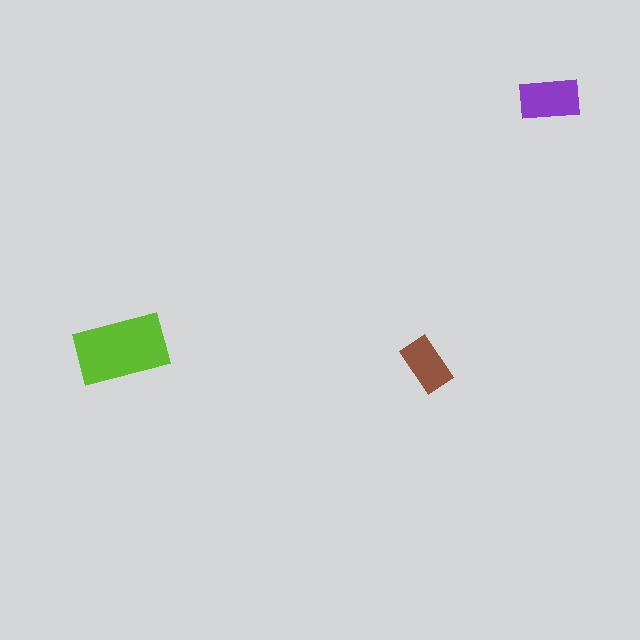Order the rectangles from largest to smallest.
the lime one, the purple one, the brown one.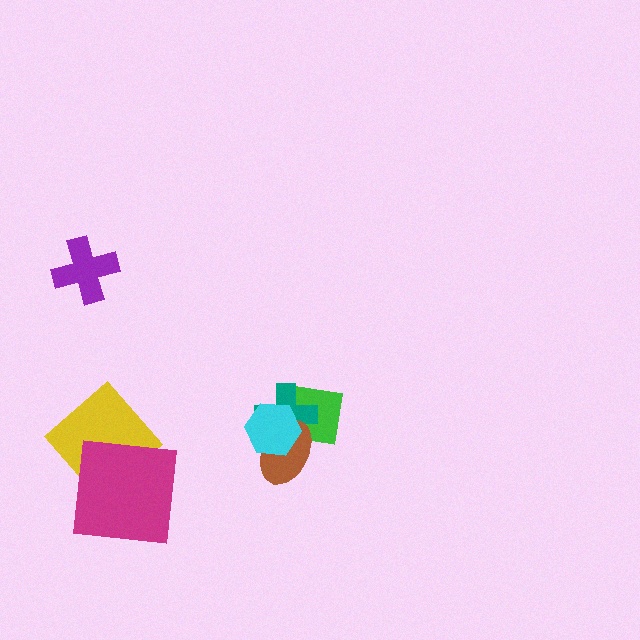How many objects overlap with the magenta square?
1 object overlaps with the magenta square.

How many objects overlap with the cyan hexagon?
3 objects overlap with the cyan hexagon.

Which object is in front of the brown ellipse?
The cyan hexagon is in front of the brown ellipse.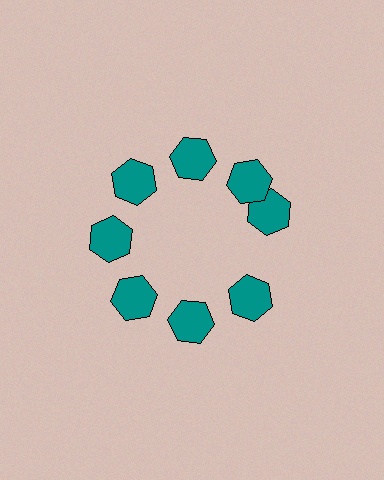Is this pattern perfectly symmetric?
No. The 8 teal hexagons are arranged in a ring, but one element near the 3 o'clock position is rotated out of alignment along the ring, breaking the 8-fold rotational symmetry.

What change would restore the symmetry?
The symmetry would be restored by rotating it back into even spacing with its neighbors so that all 8 hexagons sit at equal angles and equal distance from the center.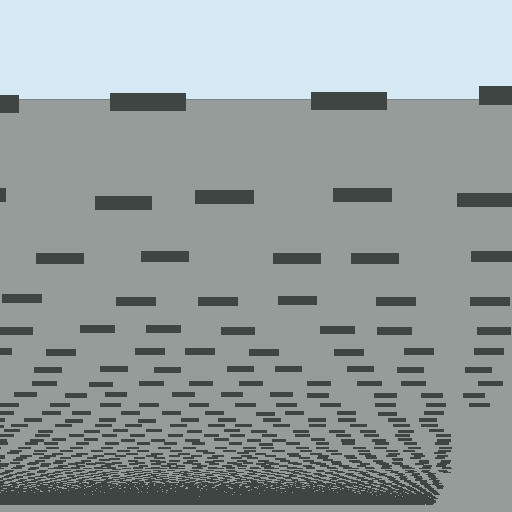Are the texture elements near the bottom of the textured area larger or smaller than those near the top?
Smaller. The gradient is inverted — elements near the bottom are smaller and denser.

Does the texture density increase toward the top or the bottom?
Density increases toward the bottom.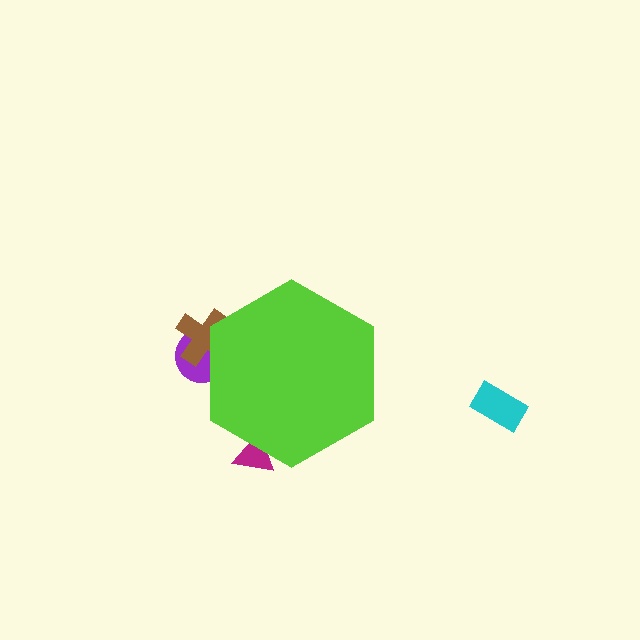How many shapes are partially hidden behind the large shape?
3 shapes are partially hidden.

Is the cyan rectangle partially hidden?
No, the cyan rectangle is fully visible.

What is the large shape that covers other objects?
A lime hexagon.